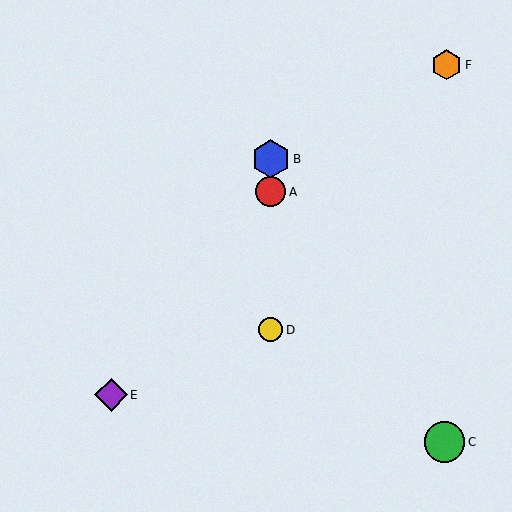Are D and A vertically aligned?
Yes, both are at x≈271.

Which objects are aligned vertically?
Objects A, B, D are aligned vertically.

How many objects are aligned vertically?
3 objects (A, B, D) are aligned vertically.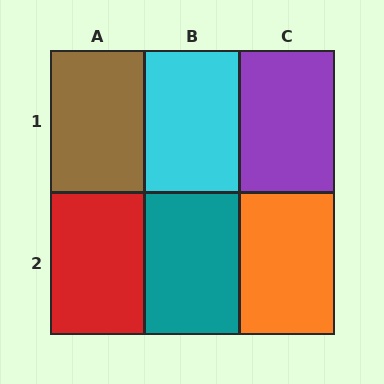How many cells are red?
1 cell is red.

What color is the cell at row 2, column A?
Red.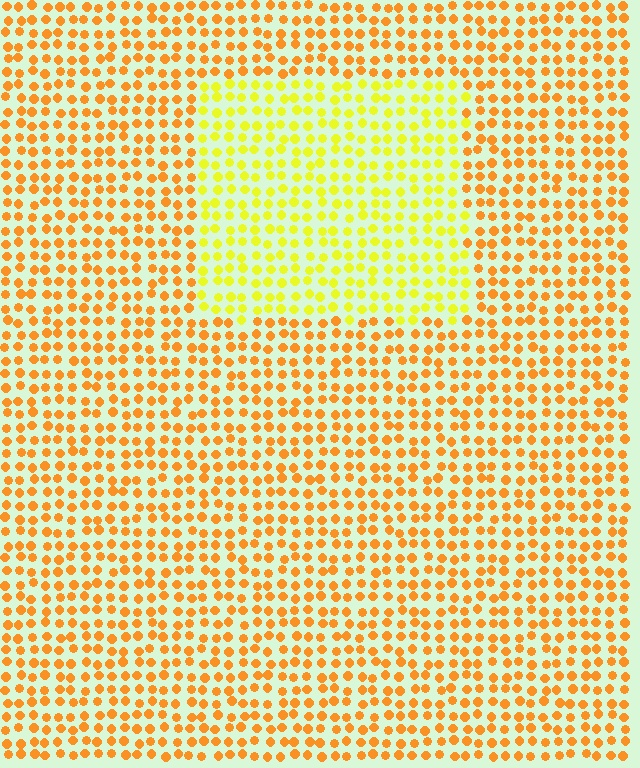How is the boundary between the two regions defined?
The boundary is defined purely by a slight shift in hue (about 34 degrees). Spacing, size, and orientation are identical on both sides.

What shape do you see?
I see a rectangle.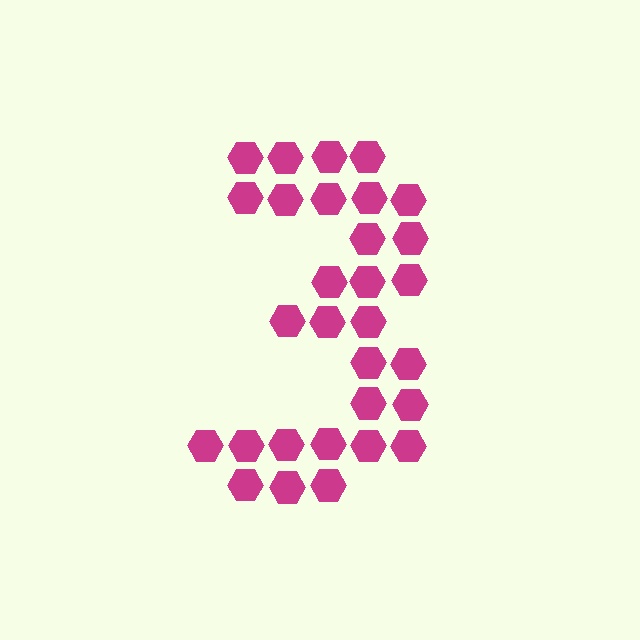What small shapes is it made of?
It is made of small hexagons.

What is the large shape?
The large shape is the digit 3.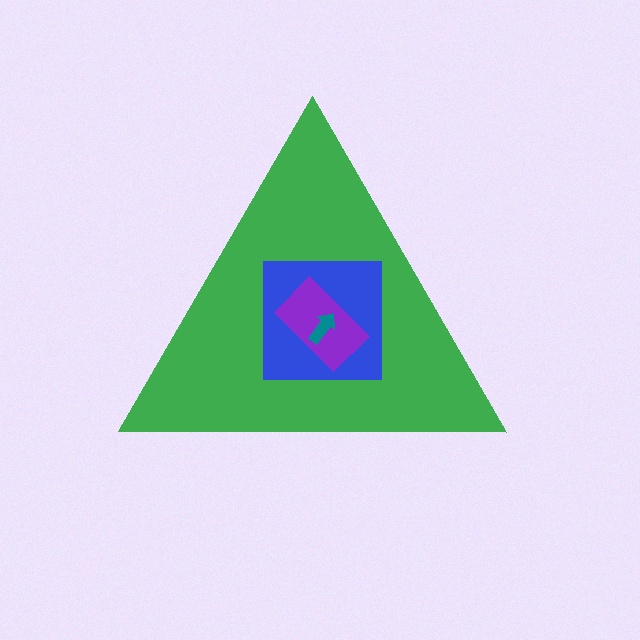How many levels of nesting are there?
4.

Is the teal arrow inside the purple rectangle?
Yes.